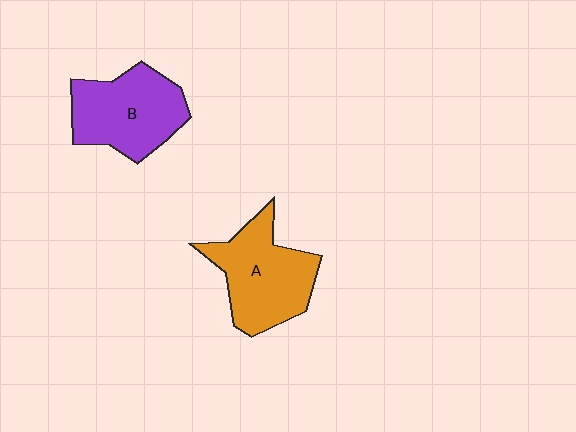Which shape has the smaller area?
Shape B (purple).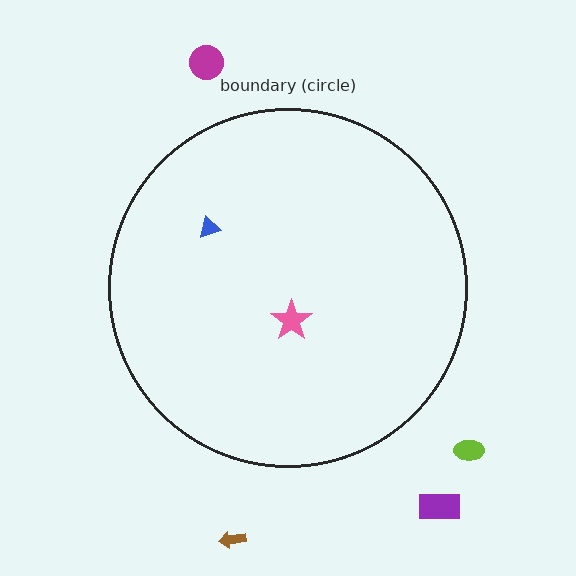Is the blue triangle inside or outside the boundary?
Inside.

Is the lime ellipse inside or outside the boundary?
Outside.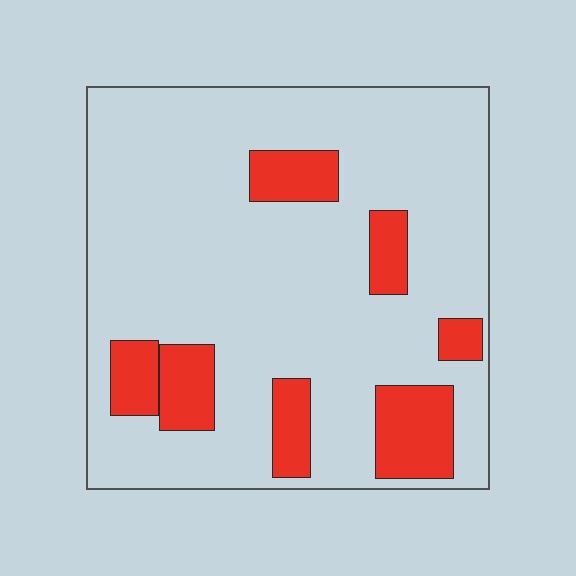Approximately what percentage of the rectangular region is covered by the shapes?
Approximately 20%.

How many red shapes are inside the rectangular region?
7.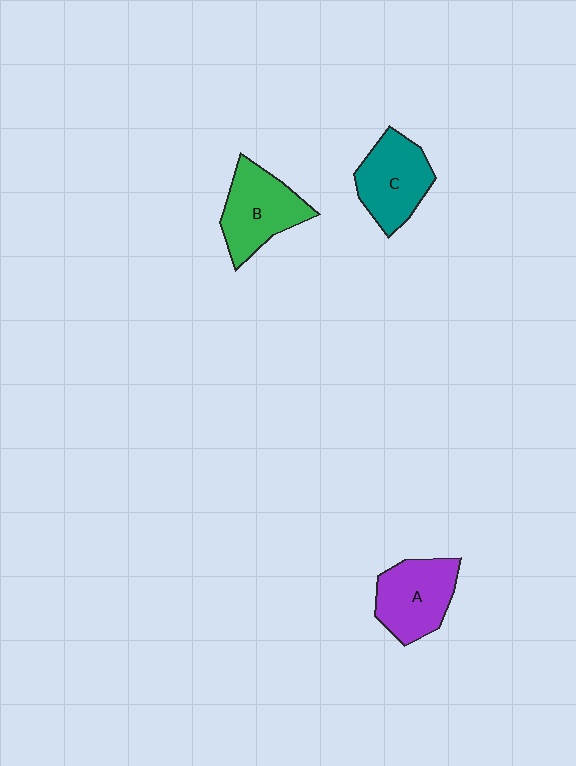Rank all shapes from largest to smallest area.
From largest to smallest: B (green), A (purple), C (teal).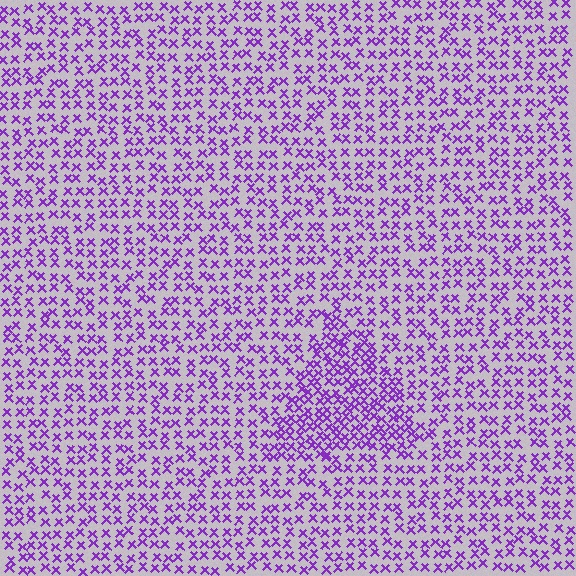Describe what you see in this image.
The image contains small purple elements arranged at two different densities. A triangle-shaped region is visible where the elements are more densely packed than the surrounding area.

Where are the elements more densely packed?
The elements are more densely packed inside the triangle boundary.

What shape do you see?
I see a triangle.